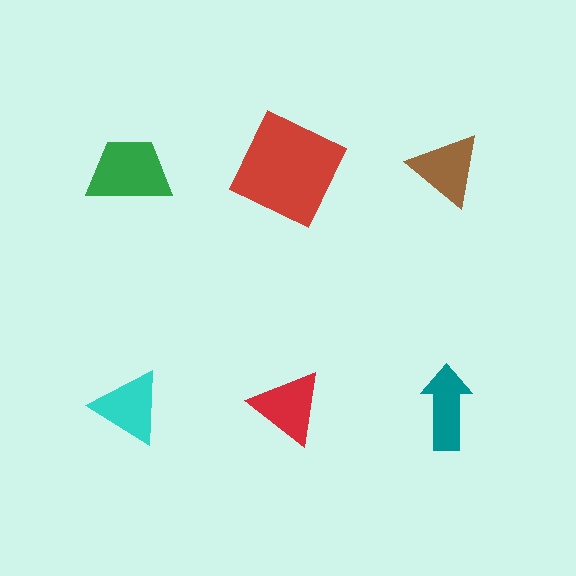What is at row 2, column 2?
A red triangle.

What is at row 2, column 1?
A cyan triangle.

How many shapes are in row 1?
3 shapes.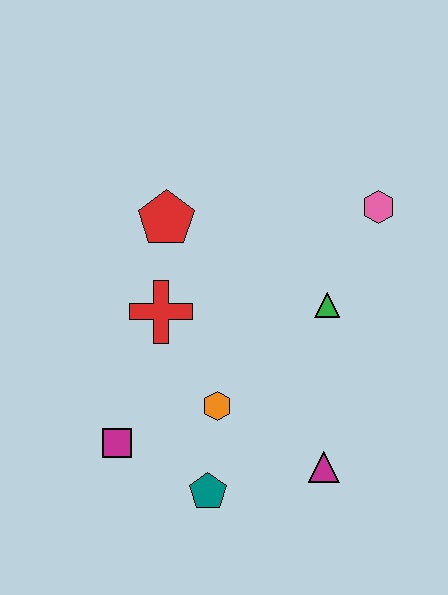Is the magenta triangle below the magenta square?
Yes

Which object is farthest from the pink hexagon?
The magenta square is farthest from the pink hexagon.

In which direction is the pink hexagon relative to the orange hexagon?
The pink hexagon is above the orange hexagon.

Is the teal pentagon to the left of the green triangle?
Yes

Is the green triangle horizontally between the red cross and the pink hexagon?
Yes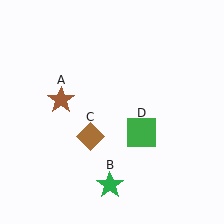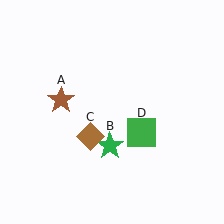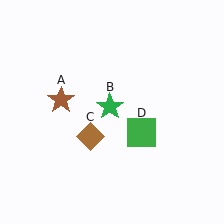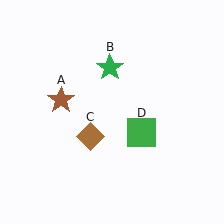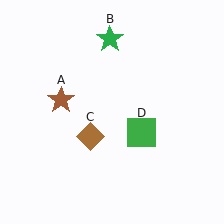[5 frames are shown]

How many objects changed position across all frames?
1 object changed position: green star (object B).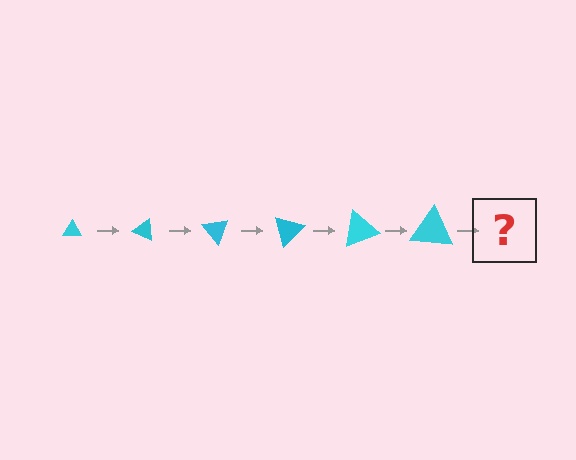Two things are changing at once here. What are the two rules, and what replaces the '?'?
The two rules are that the triangle grows larger each step and it rotates 25 degrees each step. The '?' should be a triangle, larger than the previous one and rotated 150 degrees from the start.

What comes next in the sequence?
The next element should be a triangle, larger than the previous one and rotated 150 degrees from the start.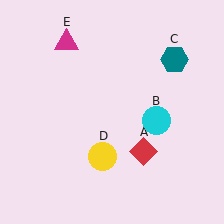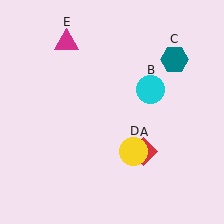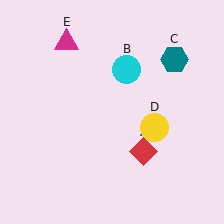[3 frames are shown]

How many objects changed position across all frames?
2 objects changed position: cyan circle (object B), yellow circle (object D).